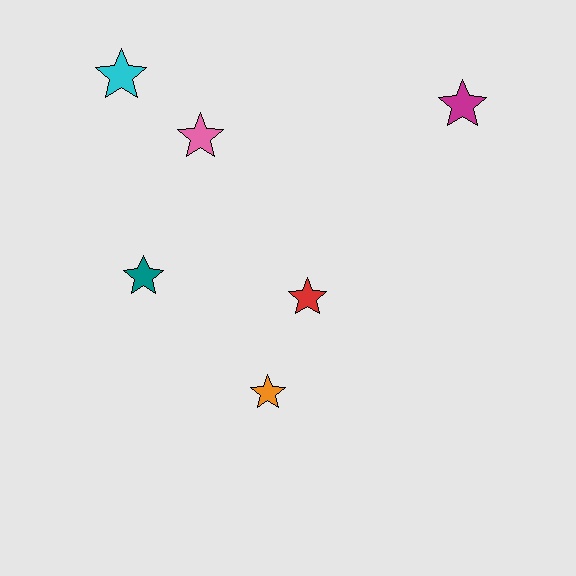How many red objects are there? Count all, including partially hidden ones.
There is 1 red object.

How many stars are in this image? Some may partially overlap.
There are 6 stars.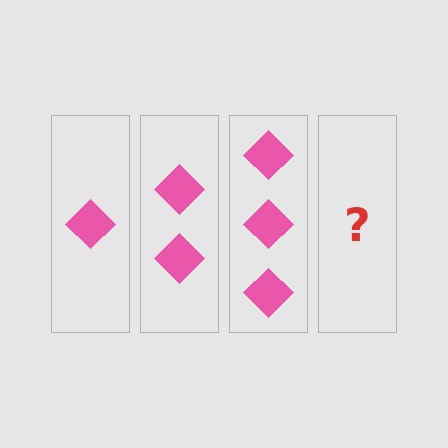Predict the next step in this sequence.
The next step is 4 diamonds.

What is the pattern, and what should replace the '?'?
The pattern is that each step adds one more diamond. The '?' should be 4 diamonds.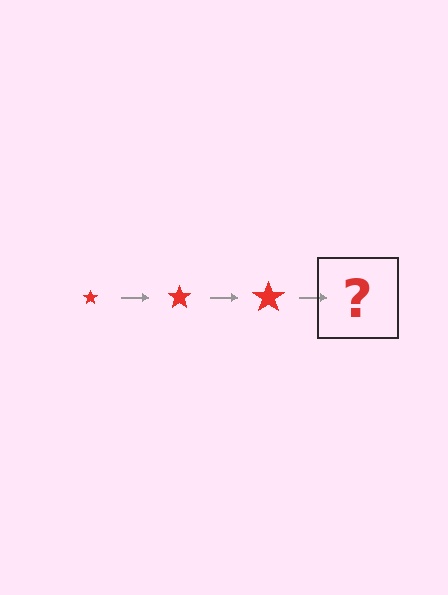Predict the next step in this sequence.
The next step is a red star, larger than the previous one.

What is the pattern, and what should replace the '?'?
The pattern is that the star gets progressively larger each step. The '?' should be a red star, larger than the previous one.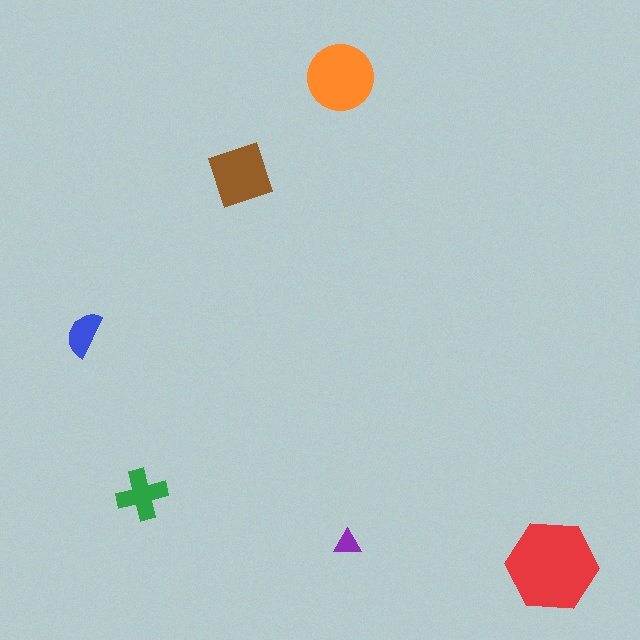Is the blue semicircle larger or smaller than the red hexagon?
Smaller.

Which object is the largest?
The red hexagon.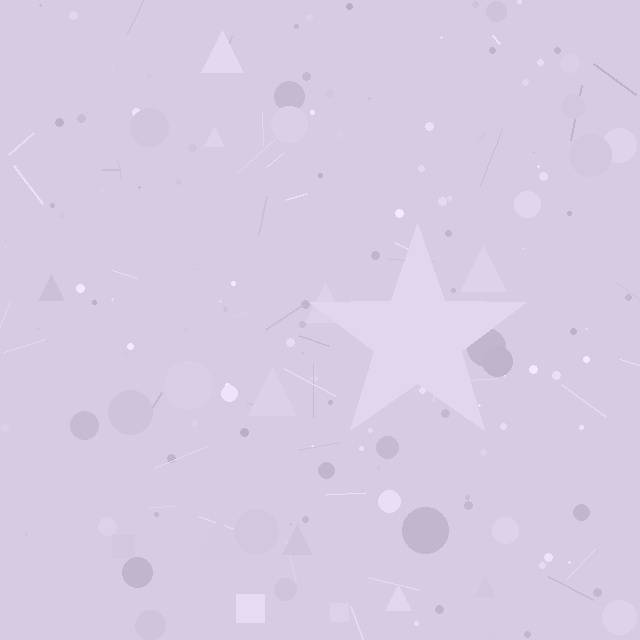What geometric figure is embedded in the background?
A star is embedded in the background.